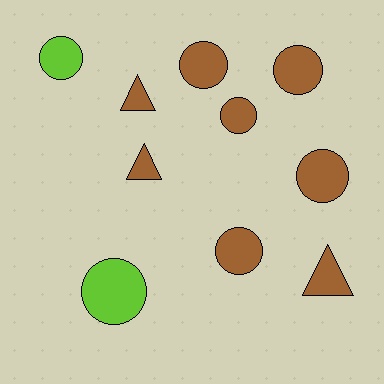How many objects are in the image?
There are 10 objects.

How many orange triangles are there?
There are no orange triangles.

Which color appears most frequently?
Brown, with 8 objects.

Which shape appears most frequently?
Circle, with 7 objects.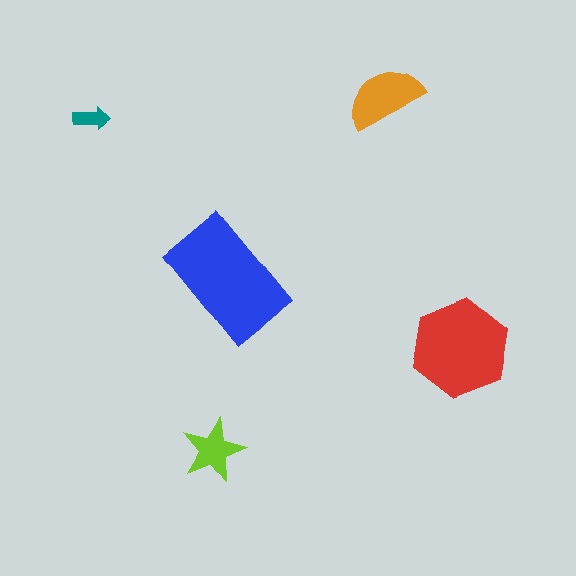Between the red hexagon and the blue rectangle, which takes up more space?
The blue rectangle.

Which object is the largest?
The blue rectangle.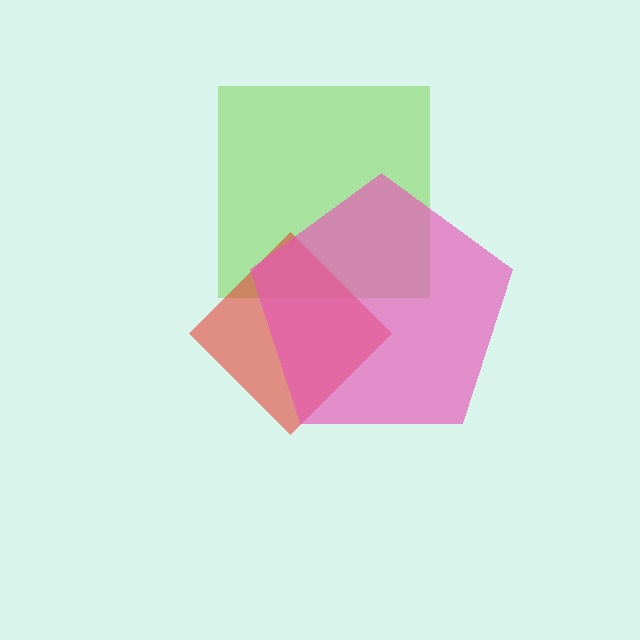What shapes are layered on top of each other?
The layered shapes are: a lime square, a red diamond, a pink pentagon.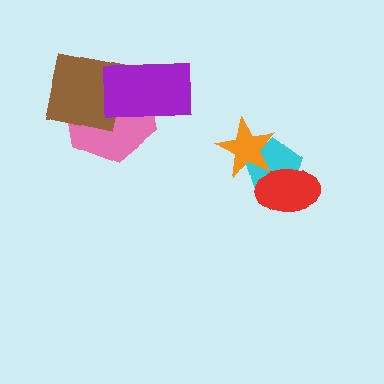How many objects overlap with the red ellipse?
2 objects overlap with the red ellipse.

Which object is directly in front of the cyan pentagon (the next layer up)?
The red ellipse is directly in front of the cyan pentagon.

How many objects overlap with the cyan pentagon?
2 objects overlap with the cyan pentagon.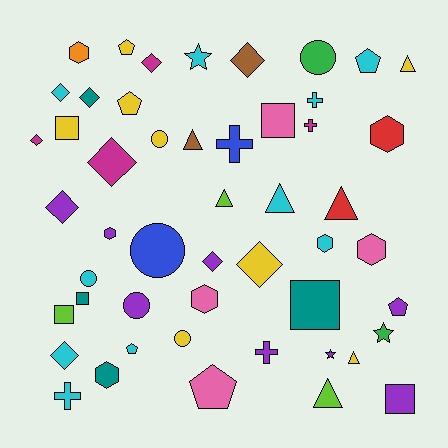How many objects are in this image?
There are 50 objects.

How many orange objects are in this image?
There is 1 orange object.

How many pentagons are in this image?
There are 6 pentagons.